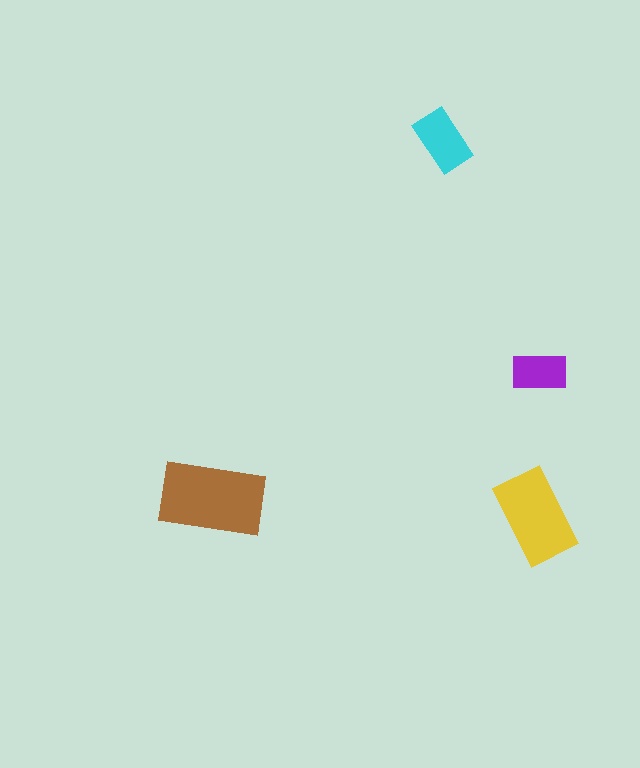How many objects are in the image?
There are 4 objects in the image.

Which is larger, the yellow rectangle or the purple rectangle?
The yellow one.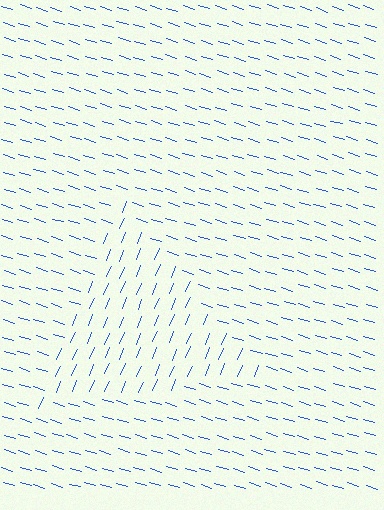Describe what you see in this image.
The image is filled with small blue line segments. A triangle region in the image has lines oriented differently from the surrounding lines, creating a visible texture boundary.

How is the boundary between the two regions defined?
The boundary is defined purely by a change in line orientation (approximately 85 degrees difference). All lines are the same color and thickness.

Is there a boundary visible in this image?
Yes, there is a texture boundary formed by a change in line orientation.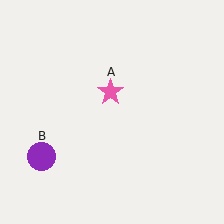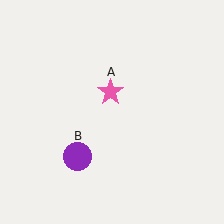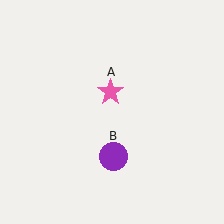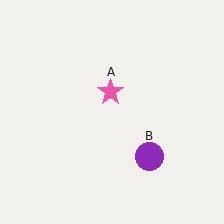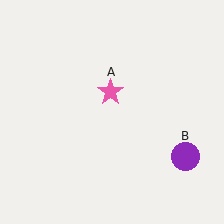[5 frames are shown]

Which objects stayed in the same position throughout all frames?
Pink star (object A) remained stationary.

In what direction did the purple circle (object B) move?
The purple circle (object B) moved right.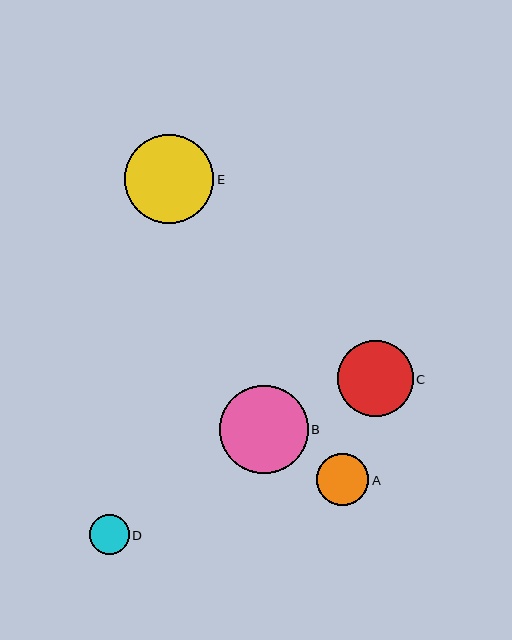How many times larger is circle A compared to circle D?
Circle A is approximately 1.3 times the size of circle D.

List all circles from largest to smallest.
From largest to smallest: E, B, C, A, D.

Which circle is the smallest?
Circle D is the smallest with a size of approximately 40 pixels.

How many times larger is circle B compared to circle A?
Circle B is approximately 1.7 times the size of circle A.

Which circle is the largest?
Circle E is the largest with a size of approximately 89 pixels.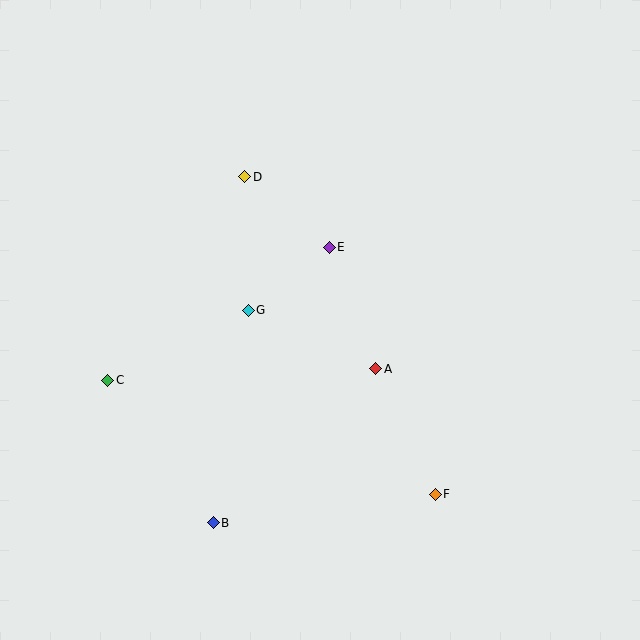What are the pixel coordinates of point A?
Point A is at (375, 369).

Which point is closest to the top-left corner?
Point D is closest to the top-left corner.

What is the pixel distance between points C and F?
The distance between C and F is 347 pixels.